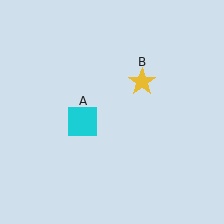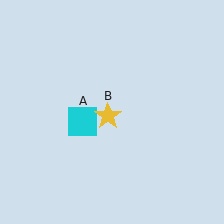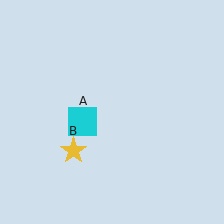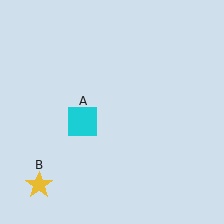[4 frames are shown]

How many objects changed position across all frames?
1 object changed position: yellow star (object B).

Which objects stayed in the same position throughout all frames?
Cyan square (object A) remained stationary.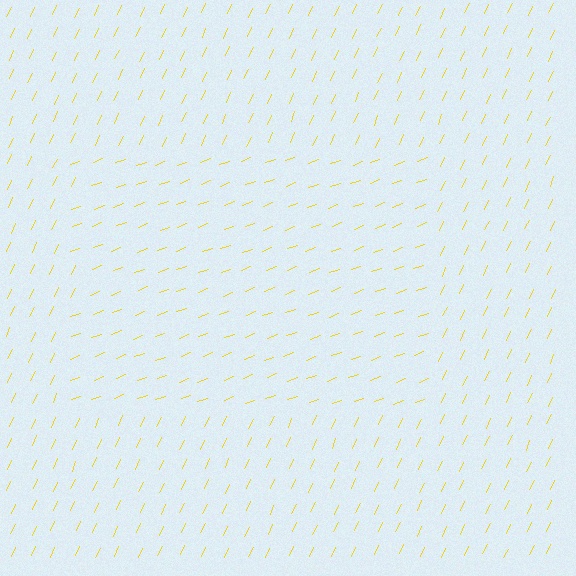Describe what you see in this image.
The image is filled with small yellow line segments. A rectangle region in the image has lines oriented differently from the surrounding lines, creating a visible texture boundary.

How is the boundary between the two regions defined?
The boundary is defined purely by a change in line orientation (approximately 45 degrees difference). All lines are the same color and thickness.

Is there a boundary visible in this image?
Yes, there is a texture boundary formed by a change in line orientation.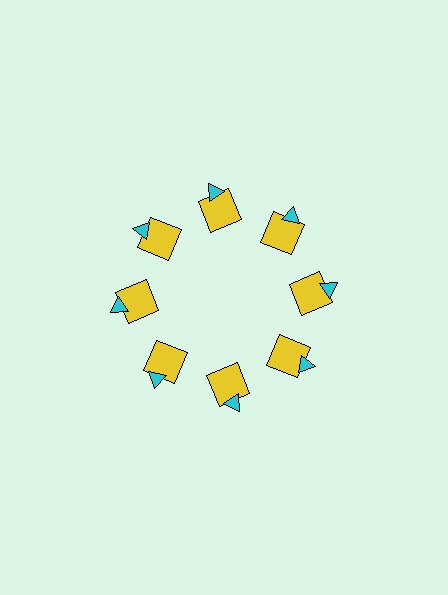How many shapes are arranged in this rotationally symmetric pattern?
There are 16 shapes, arranged in 8 groups of 2.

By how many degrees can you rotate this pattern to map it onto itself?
The pattern maps onto itself every 45 degrees of rotation.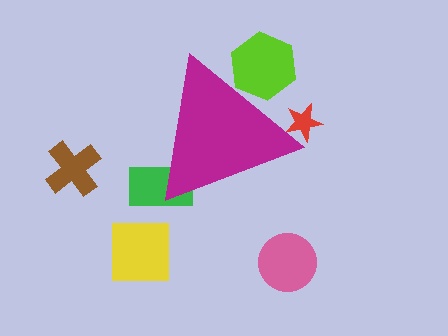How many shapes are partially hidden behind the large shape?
3 shapes are partially hidden.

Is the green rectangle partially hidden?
Yes, the green rectangle is partially hidden behind the magenta triangle.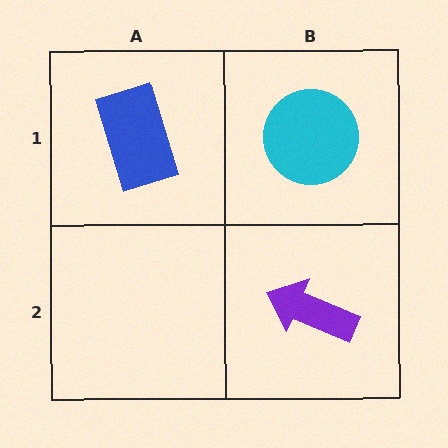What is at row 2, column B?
A purple arrow.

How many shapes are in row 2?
1 shape.